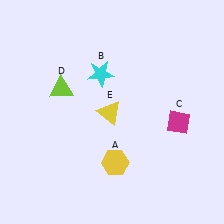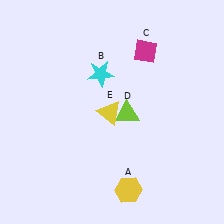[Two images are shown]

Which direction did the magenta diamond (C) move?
The magenta diamond (C) moved up.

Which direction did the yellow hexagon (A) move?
The yellow hexagon (A) moved down.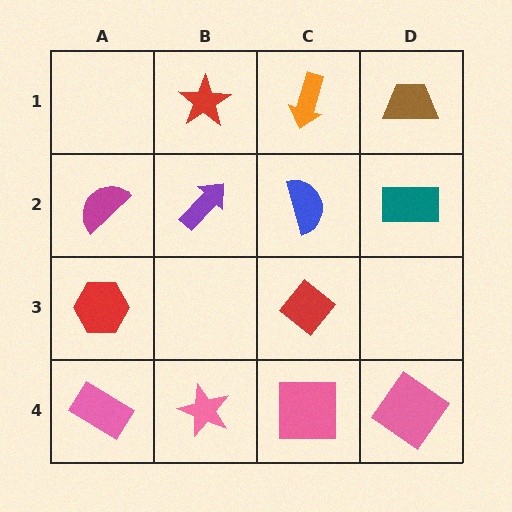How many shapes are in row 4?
4 shapes.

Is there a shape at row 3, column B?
No, that cell is empty.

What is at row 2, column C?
A blue semicircle.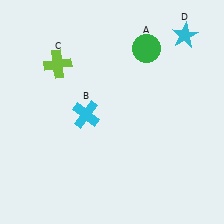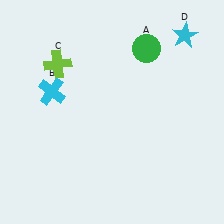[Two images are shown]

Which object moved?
The cyan cross (B) moved left.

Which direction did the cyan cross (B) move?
The cyan cross (B) moved left.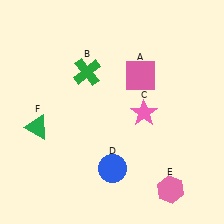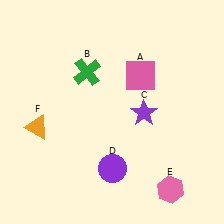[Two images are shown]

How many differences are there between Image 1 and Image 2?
There are 3 differences between the two images.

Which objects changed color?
C changed from pink to purple. D changed from blue to purple. F changed from green to orange.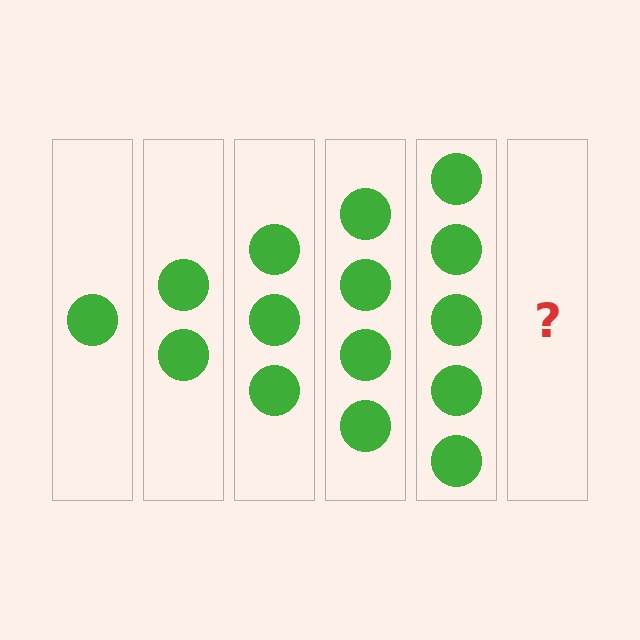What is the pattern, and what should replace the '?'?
The pattern is that each step adds one more circle. The '?' should be 6 circles.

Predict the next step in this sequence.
The next step is 6 circles.